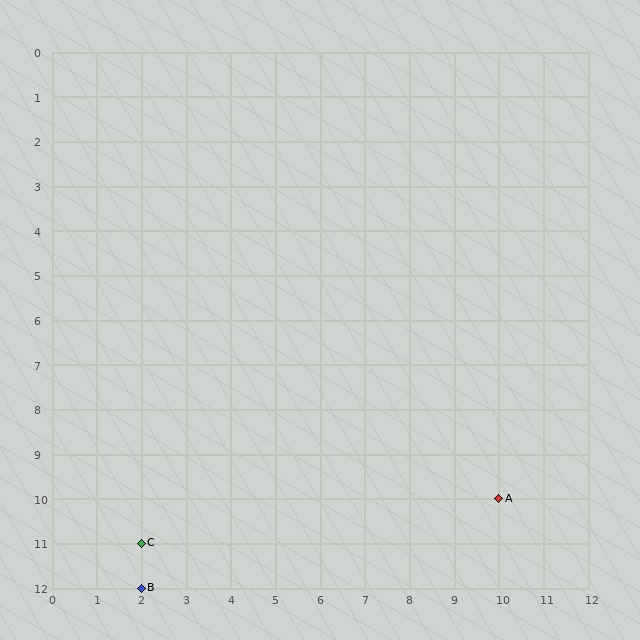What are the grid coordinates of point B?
Point B is at grid coordinates (2, 12).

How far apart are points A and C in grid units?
Points A and C are 8 columns and 1 row apart (about 8.1 grid units diagonally).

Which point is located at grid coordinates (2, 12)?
Point B is at (2, 12).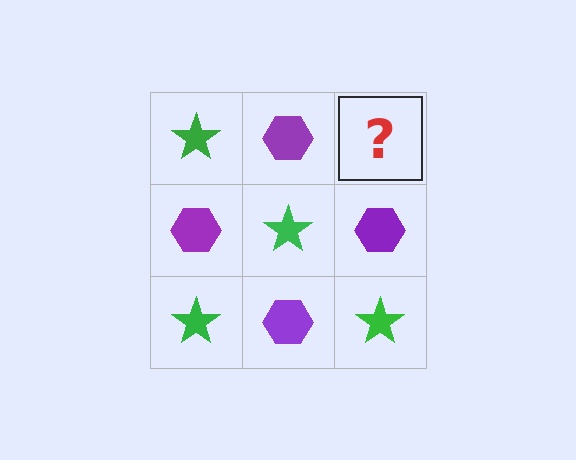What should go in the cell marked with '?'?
The missing cell should contain a green star.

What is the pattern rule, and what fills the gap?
The rule is that it alternates green star and purple hexagon in a checkerboard pattern. The gap should be filled with a green star.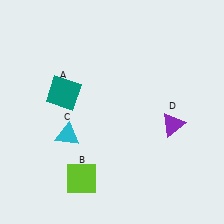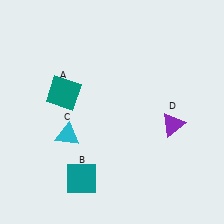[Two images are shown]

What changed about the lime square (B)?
In Image 1, B is lime. In Image 2, it changed to teal.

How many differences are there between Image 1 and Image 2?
There is 1 difference between the two images.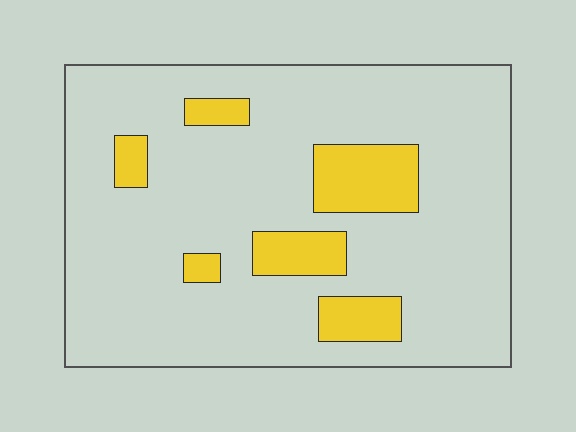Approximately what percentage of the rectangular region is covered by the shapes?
Approximately 15%.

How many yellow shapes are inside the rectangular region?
6.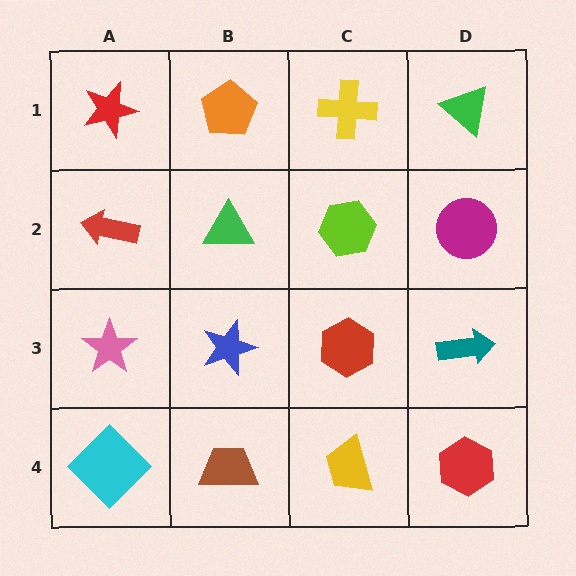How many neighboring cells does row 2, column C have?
4.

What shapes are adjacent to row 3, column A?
A red arrow (row 2, column A), a cyan diamond (row 4, column A), a blue star (row 3, column B).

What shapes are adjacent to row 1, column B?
A green triangle (row 2, column B), a red star (row 1, column A), a yellow cross (row 1, column C).